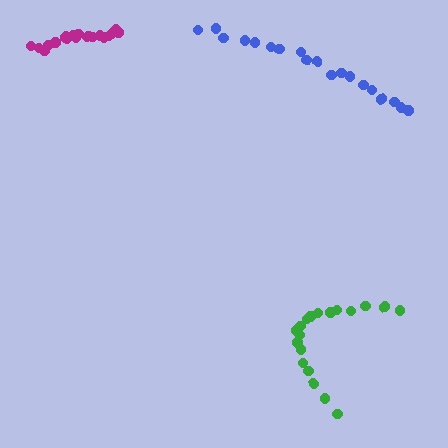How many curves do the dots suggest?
There are 3 distinct paths.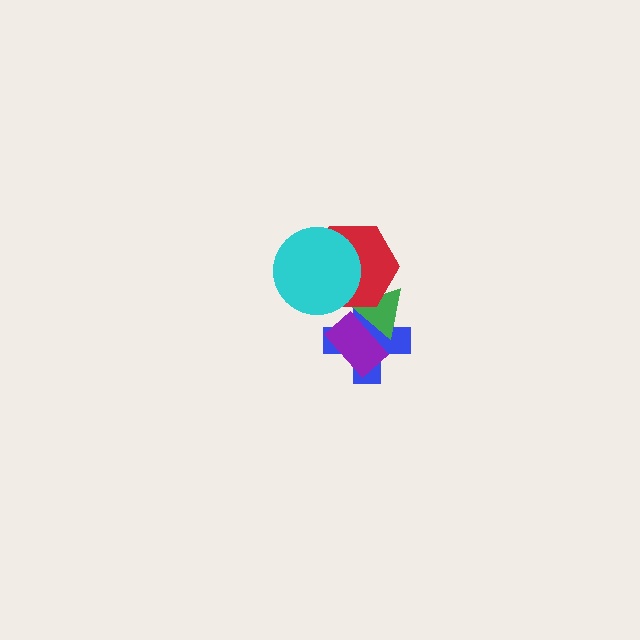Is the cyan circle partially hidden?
No, no other shape covers it.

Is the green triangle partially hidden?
Yes, it is partially covered by another shape.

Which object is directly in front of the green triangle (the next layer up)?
The red hexagon is directly in front of the green triangle.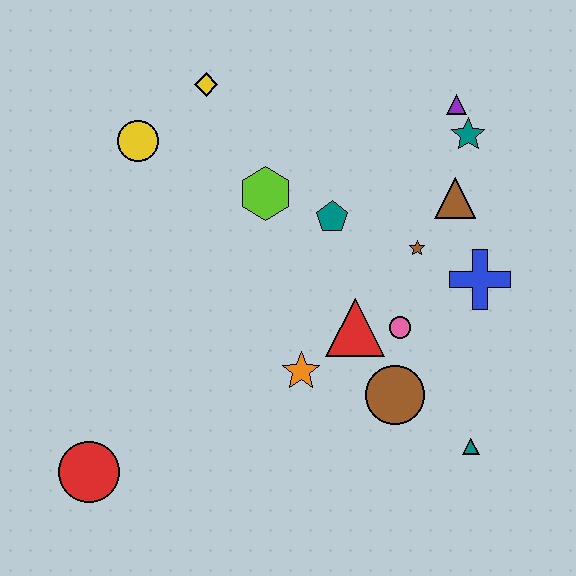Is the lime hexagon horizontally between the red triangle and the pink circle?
No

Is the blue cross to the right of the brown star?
Yes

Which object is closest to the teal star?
The purple triangle is closest to the teal star.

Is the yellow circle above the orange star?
Yes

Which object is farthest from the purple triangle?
The red circle is farthest from the purple triangle.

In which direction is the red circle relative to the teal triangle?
The red circle is to the left of the teal triangle.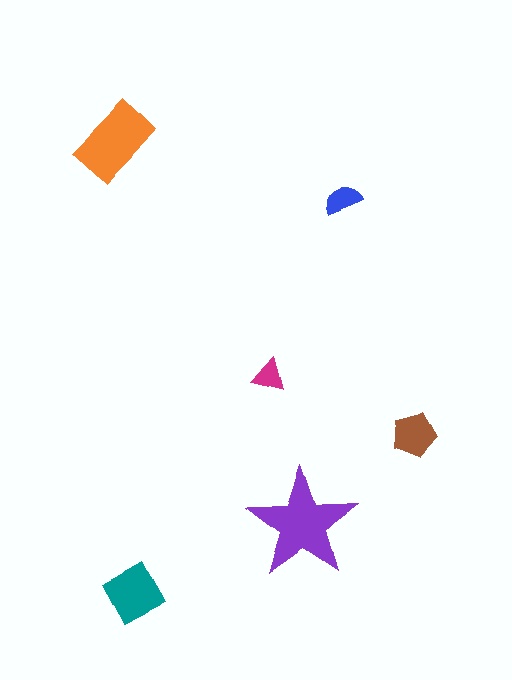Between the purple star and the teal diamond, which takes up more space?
The purple star.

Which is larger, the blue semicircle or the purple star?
The purple star.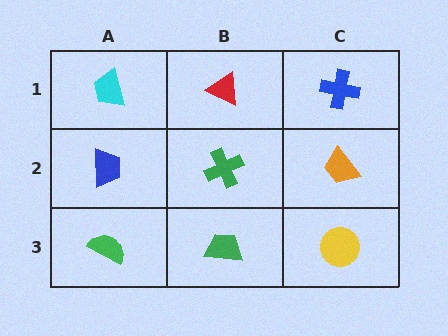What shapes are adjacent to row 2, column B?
A red triangle (row 1, column B), a green trapezoid (row 3, column B), a blue trapezoid (row 2, column A), an orange trapezoid (row 2, column C).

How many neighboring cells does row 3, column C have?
2.